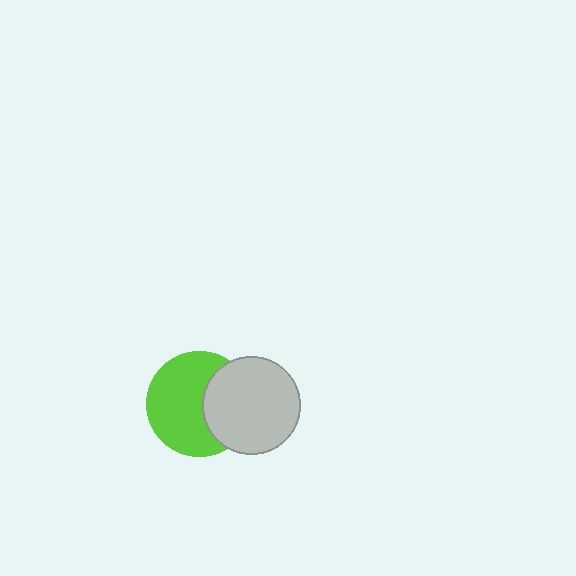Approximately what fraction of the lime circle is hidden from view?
Roughly 36% of the lime circle is hidden behind the light gray circle.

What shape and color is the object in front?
The object in front is a light gray circle.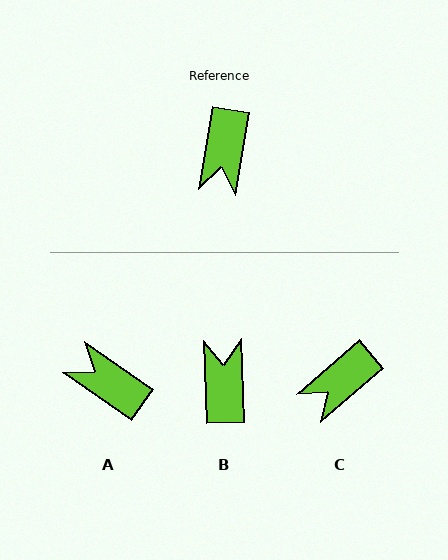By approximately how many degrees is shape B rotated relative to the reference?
Approximately 168 degrees clockwise.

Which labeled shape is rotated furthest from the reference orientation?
B, about 168 degrees away.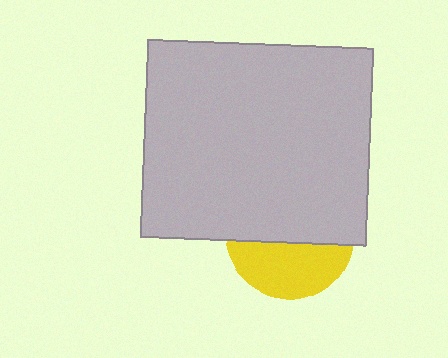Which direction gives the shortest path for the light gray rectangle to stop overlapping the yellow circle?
Moving up gives the shortest separation.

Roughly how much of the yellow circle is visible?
A small part of it is visible (roughly 41%).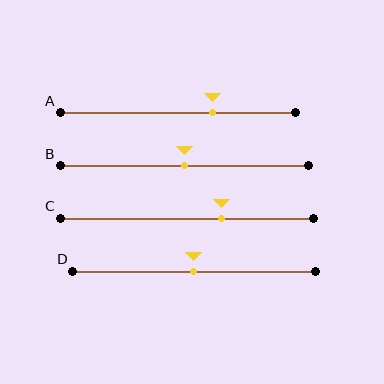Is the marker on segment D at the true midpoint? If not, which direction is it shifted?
Yes, the marker on segment D is at the true midpoint.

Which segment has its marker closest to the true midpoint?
Segment B has its marker closest to the true midpoint.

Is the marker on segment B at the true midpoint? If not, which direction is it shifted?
Yes, the marker on segment B is at the true midpoint.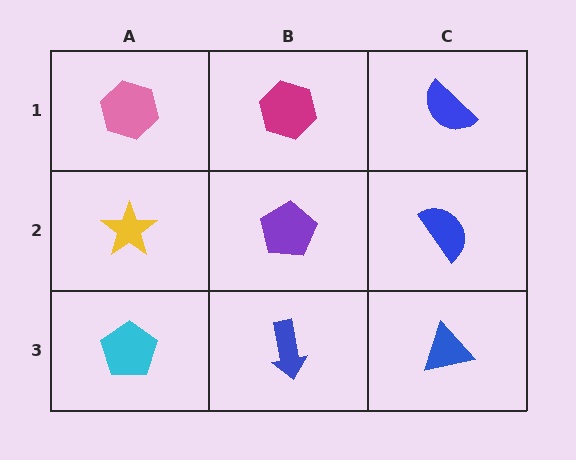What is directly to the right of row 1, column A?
A magenta hexagon.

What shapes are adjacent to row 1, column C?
A blue semicircle (row 2, column C), a magenta hexagon (row 1, column B).